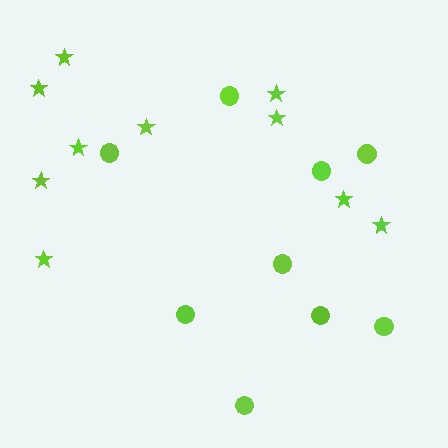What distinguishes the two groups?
There are 2 groups: one group of circles (9) and one group of stars (10).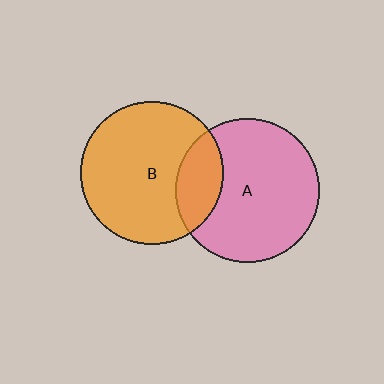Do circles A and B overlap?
Yes.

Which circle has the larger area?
Circle A (pink).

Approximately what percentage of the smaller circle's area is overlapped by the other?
Approximately 20%.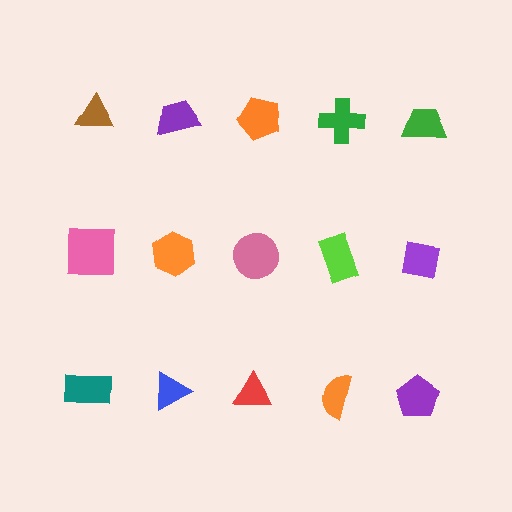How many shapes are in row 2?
5 shapes.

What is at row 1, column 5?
A green trapezoid.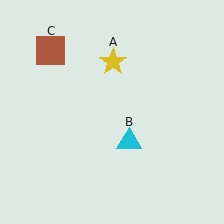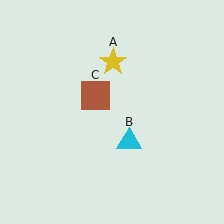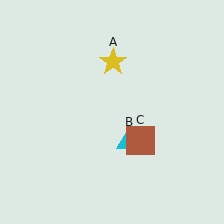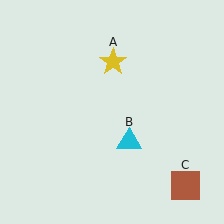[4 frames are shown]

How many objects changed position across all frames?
1 object changed position: brown square (object C).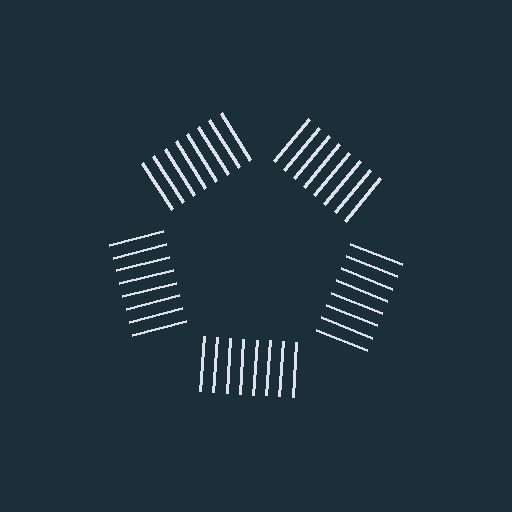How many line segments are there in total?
40 — 8 along each of the 5 edges.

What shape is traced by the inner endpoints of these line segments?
An illusory pentagon — the line segments terminate on its edges but no continuous stroke is drawn.